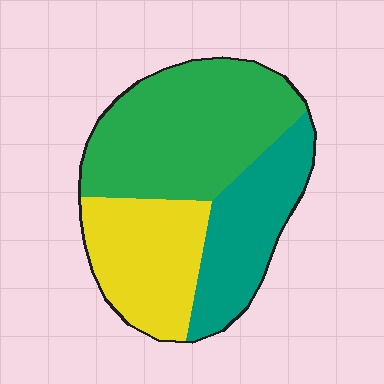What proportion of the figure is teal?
Teal covers around 25% of the figure.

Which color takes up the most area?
Green, at roughly 45%.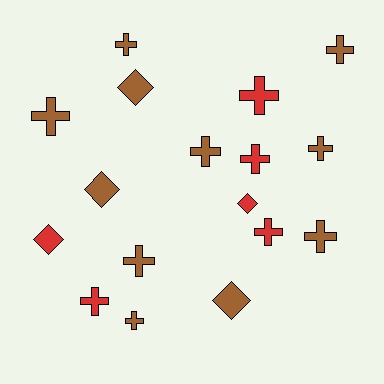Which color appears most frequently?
Brown, with 11 objects.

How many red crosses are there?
There are 4 red crosses.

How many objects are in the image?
There are 17 objects.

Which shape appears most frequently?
Cross, with 12 objects.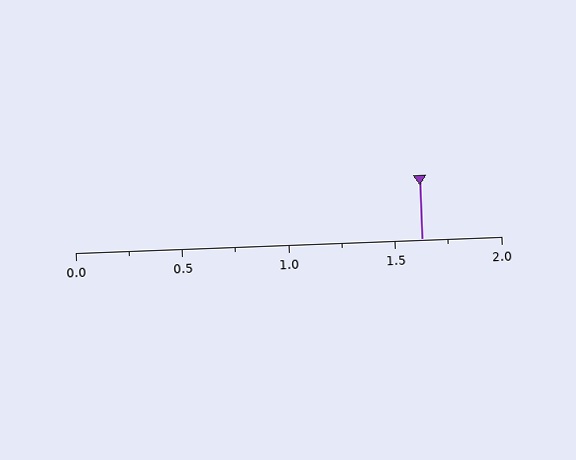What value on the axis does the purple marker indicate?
The marker indicates approximately 1.62.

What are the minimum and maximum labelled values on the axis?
The axis runs from 0.0 to 2.0.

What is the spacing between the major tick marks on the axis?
The major ticks are spaced 0.5 apart.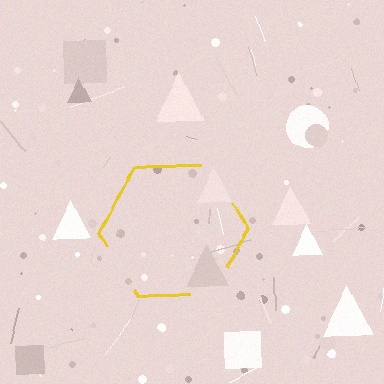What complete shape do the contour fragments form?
The contour fragments form a hexagon.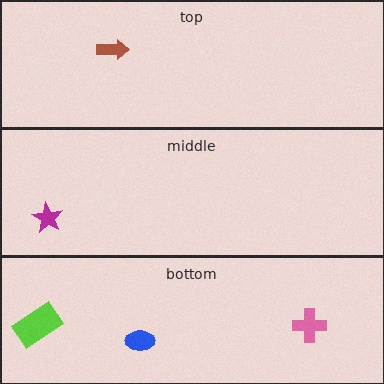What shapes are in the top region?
The brown arrow.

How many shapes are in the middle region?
1.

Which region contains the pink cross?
The bottom region.